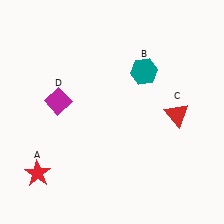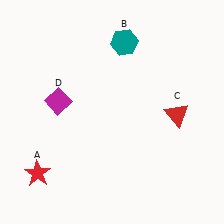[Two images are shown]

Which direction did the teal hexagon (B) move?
The teal hexagon (B) moved up.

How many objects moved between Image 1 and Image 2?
1 object moved between the two images.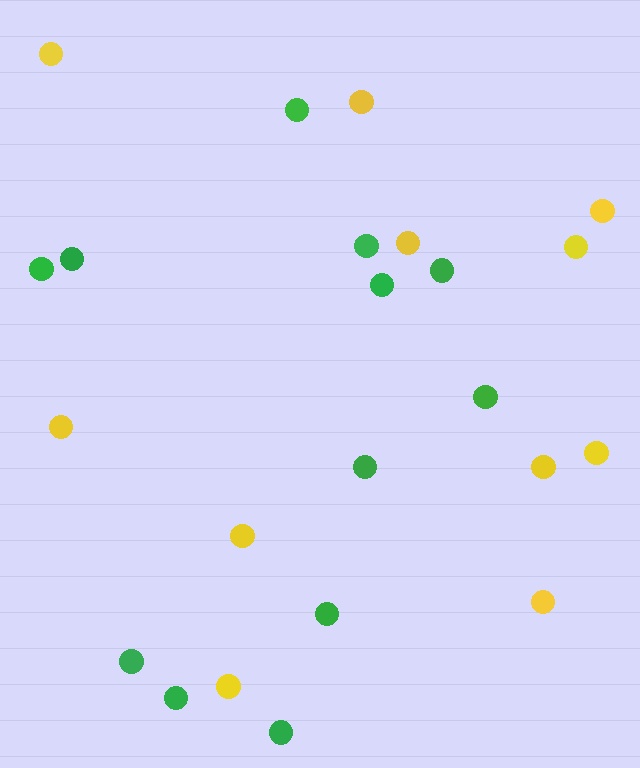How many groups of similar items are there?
There are 2 groups: one group of yellow circles (11) and one group of green circles (12).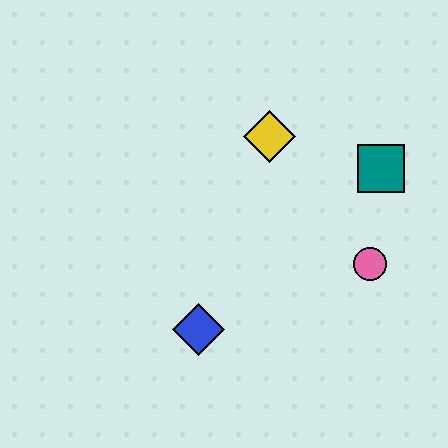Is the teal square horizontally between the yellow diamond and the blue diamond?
No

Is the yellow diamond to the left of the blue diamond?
No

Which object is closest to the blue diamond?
The pink circle is closest to the blue diamond.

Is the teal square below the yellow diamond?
Yes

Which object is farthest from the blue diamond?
The teal square is farthest from the blue diamond.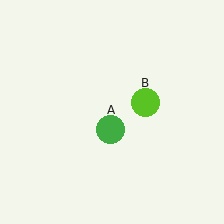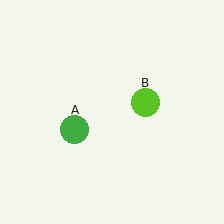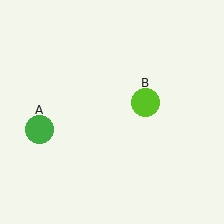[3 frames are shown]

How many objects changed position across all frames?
1 object changed position: green circle (object A).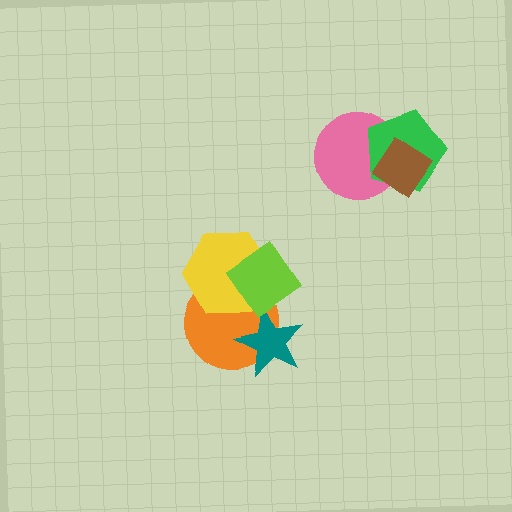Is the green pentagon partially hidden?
Yes, it is partially covered by another shape.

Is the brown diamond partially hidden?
No, no other shape covers it.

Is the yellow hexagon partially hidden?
Yes, it is partially covered by another shape.